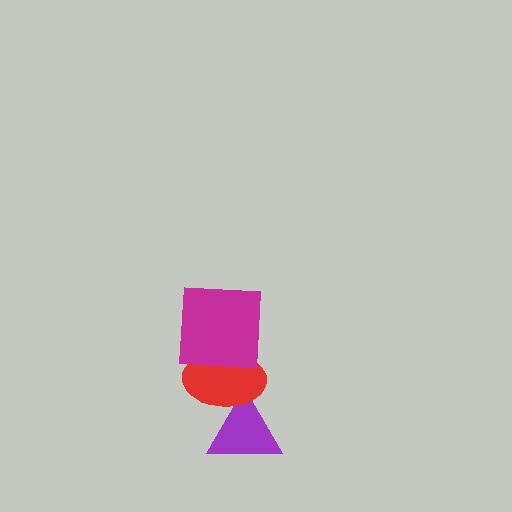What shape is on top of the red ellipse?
The magenta square is on top of the red ellipse.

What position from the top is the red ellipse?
The red ellipse is 2nd from the top.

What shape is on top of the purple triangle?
The red ellipse is on top of the purple triangle.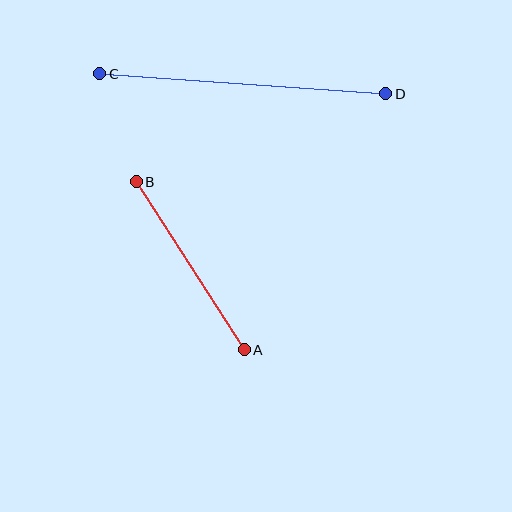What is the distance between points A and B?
The distance is approximately 200 pixels.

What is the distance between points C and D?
The distance is approximately 287 pixels.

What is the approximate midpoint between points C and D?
The midpoint is at approximately (243, 84) pixels.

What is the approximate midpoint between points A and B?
The midpoint is at approximately (190, 266) pixels.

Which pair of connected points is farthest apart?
Points C and D are farthest apart.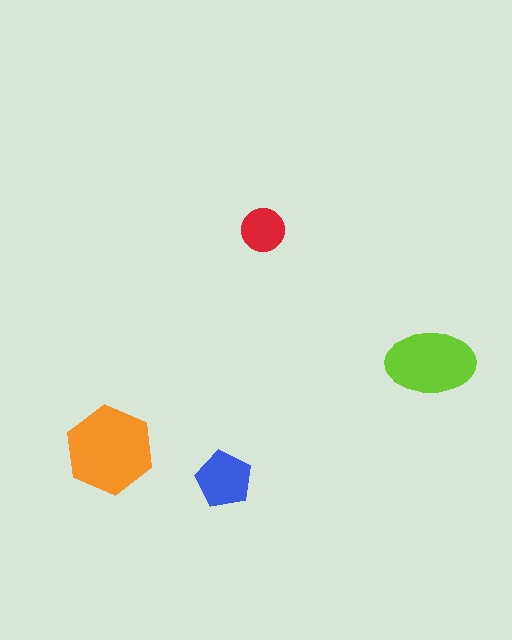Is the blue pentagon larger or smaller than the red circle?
Larger.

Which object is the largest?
The orange hexagon.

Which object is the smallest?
The red circle.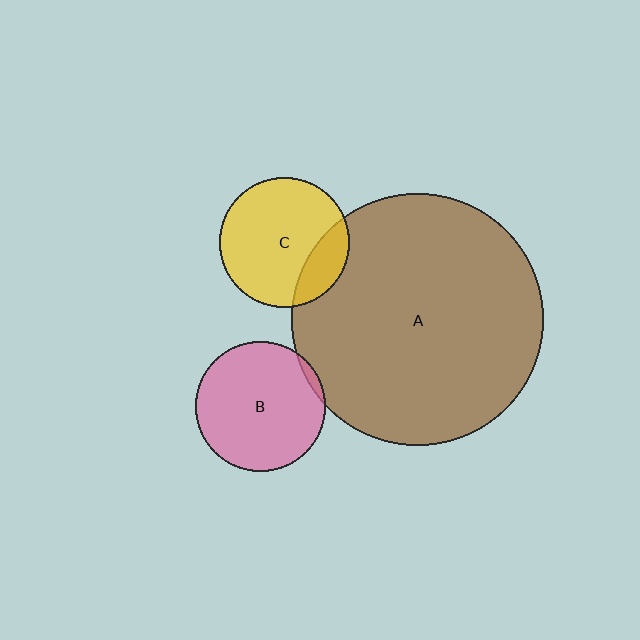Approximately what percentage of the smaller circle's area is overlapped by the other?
Approximately 5%.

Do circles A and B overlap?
Yes.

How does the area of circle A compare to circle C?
Approximately 3.8 times.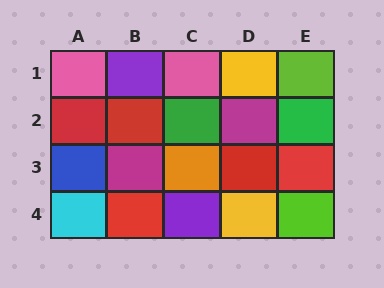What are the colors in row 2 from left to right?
Red, red, green, magenta, green.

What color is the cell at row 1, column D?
Yellow.